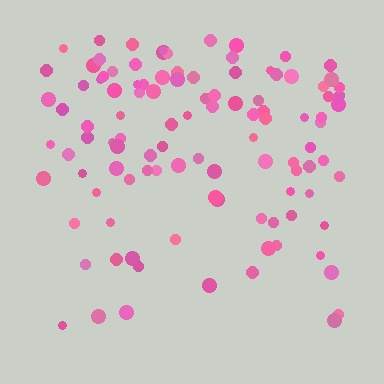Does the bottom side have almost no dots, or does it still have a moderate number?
Still a moderate number, just noticeably fewer than the top.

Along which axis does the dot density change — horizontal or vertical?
Vertical.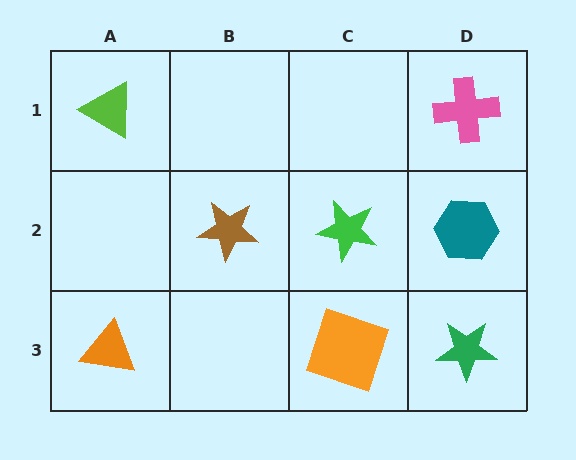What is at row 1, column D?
A pink cross.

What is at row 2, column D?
A teal hexagon.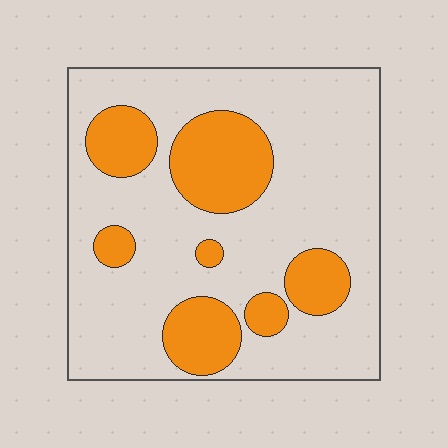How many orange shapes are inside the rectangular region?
7.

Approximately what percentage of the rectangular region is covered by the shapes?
Approximately 25%.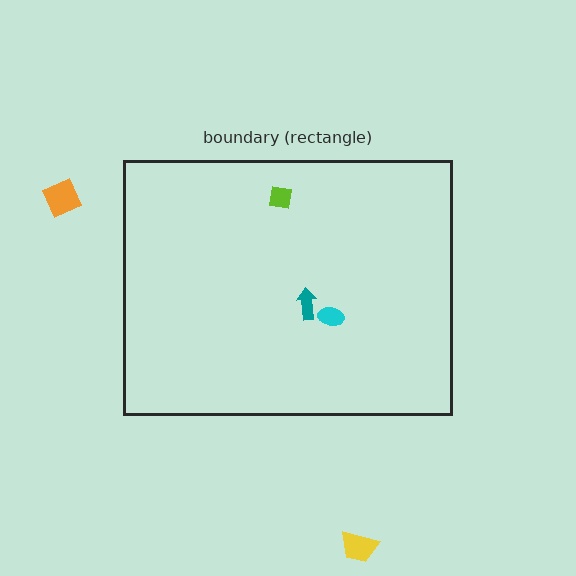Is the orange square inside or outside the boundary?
Outside.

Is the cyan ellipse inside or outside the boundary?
Inside.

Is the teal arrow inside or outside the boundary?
Inside.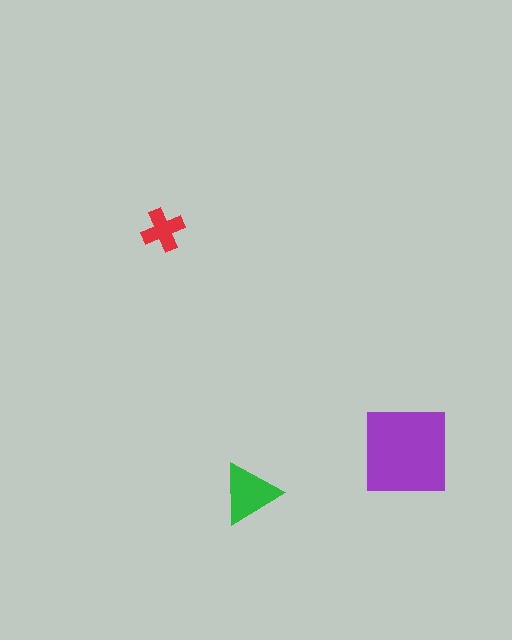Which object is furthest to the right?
The purple square is rightmost.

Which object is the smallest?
The red cross.